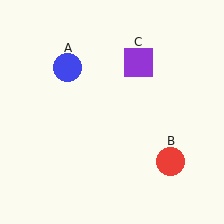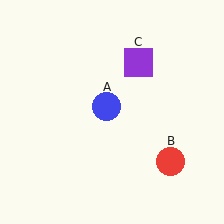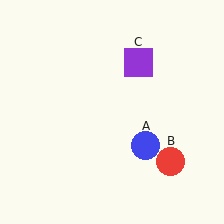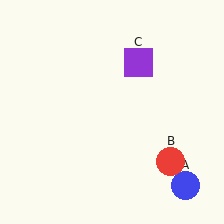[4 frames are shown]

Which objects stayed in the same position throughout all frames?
Red circle (object B) and purple square (object C) remained stationary.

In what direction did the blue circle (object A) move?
The blue circle (object A) moved down and to the right.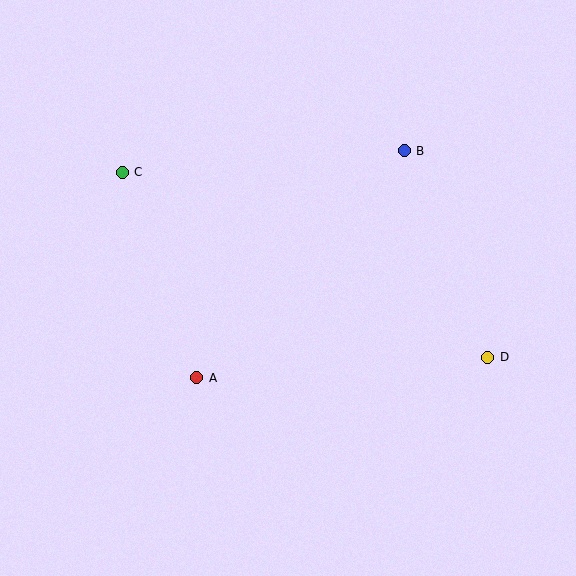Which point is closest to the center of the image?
Point A at (197, 378) is closest to the center.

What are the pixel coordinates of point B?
Point B is at (404, 151).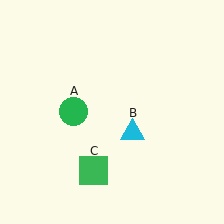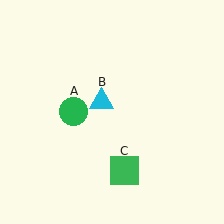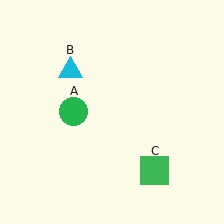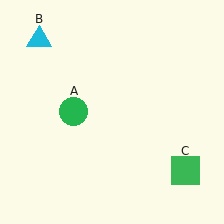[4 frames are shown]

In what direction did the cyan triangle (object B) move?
The cyan triangle (object B) moved up and to the left.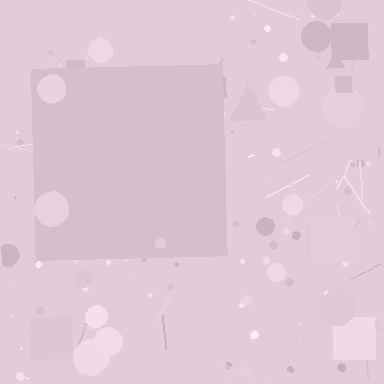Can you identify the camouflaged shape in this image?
The camouflaged shape is a square.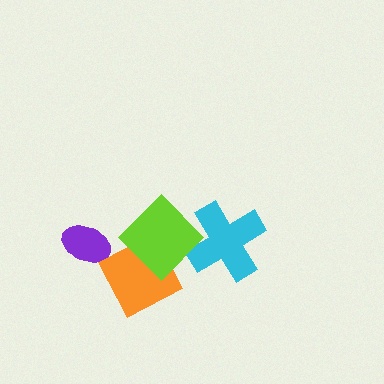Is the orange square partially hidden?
Yes, it is partially covered by another shape.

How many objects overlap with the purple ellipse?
0 objects overlap with the purple ellipse.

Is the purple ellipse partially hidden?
No, no other shape covers it.